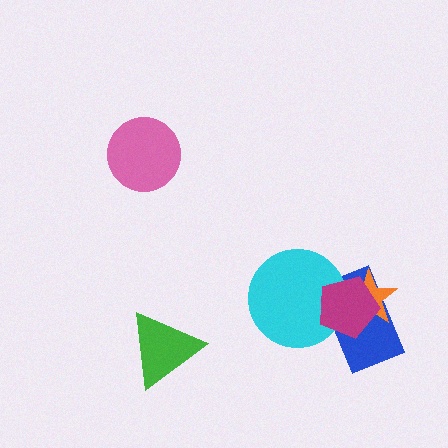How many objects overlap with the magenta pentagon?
3 objects overlap with the magenta pentagon.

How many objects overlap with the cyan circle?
2 objects overlap with the cyan circle.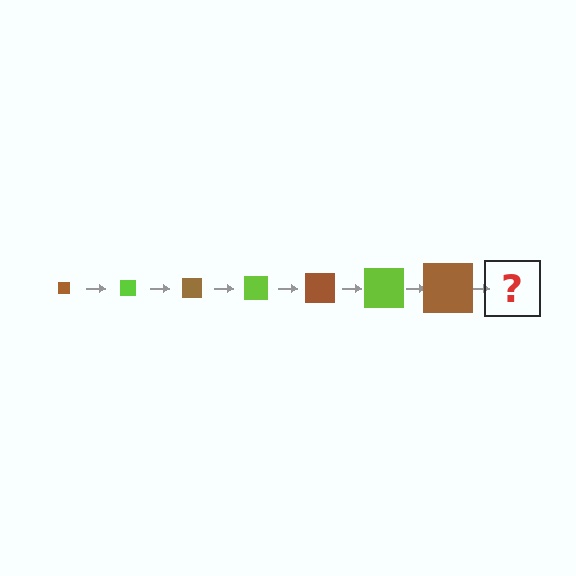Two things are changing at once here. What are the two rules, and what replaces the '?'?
The two rules are that the square grows larger each step and the color cycles through brown and lime. The '?' should be a lime square, larger than the previous one.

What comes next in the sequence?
The next element should be a lime square, larger than the previous one.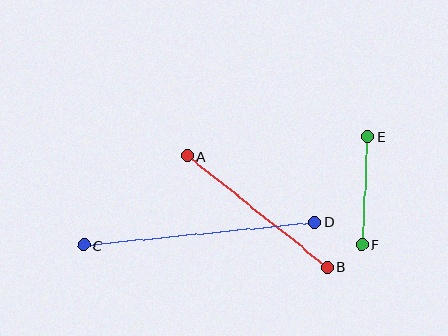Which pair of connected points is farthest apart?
Points C and D are farthest apart.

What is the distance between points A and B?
The distance is approximately 179 pixels.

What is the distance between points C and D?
The distance is approximately 232 pixels.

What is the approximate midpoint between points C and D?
The midpoint is at approximately (199, 234) pixels.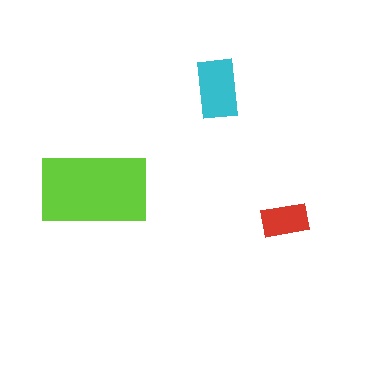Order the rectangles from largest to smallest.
the lime one, the cyan one, the red one.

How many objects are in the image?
There are 3 objects in the image.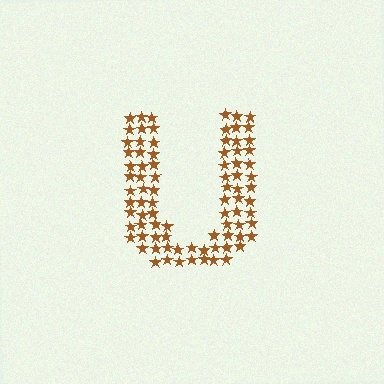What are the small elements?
The small elements are stars.